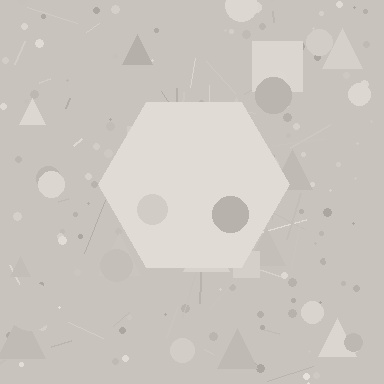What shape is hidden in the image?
A hexagon is hidden in the image.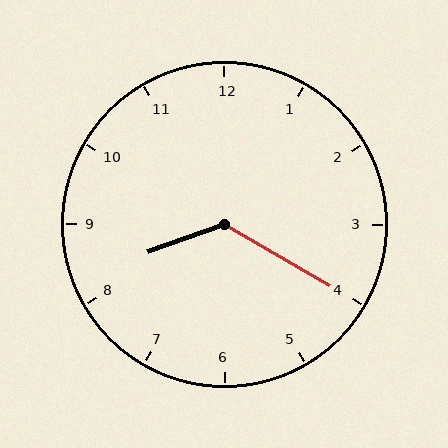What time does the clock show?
8:20.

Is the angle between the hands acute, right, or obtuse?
It is obtuse.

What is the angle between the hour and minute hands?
Approximately 130 degrees.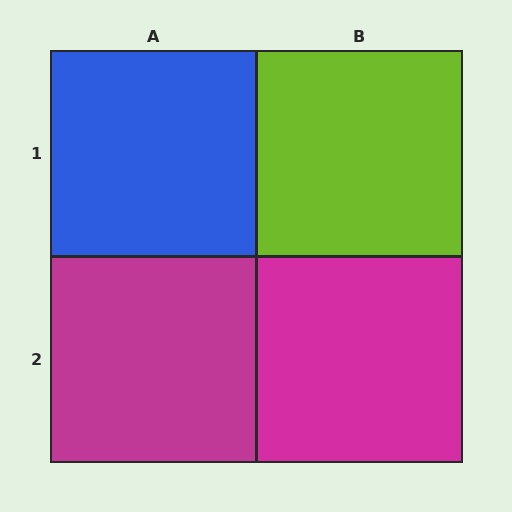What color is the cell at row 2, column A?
Magenta.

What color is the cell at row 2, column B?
Magenta.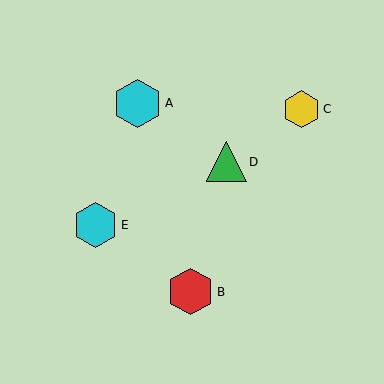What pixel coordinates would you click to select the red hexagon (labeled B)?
Click at (190, 292) to select the red hexagon B.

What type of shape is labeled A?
Shape A is a cyan hexagon.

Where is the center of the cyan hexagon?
The center of the cyan hexagon is at (137, 103).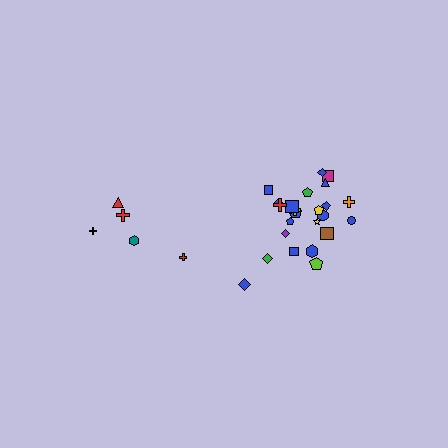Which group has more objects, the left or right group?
The right group.